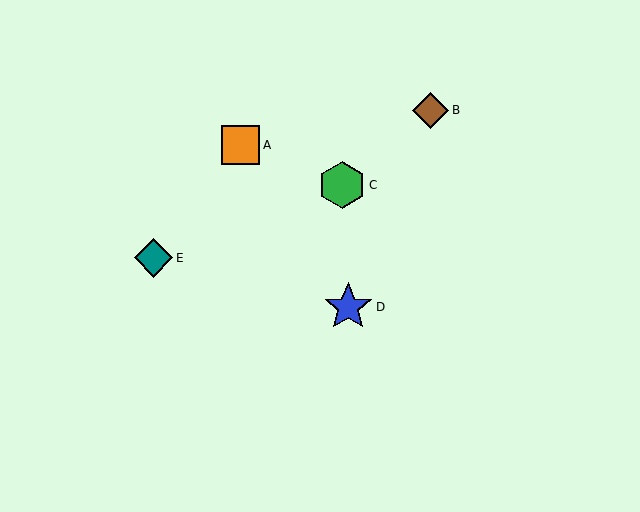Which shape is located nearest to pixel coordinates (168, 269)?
The teal diamond (labeled E) at (154, 258) is nearest to that location.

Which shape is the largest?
The blue star (labeled D) is the largest.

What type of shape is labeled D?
Shape D is a blue star.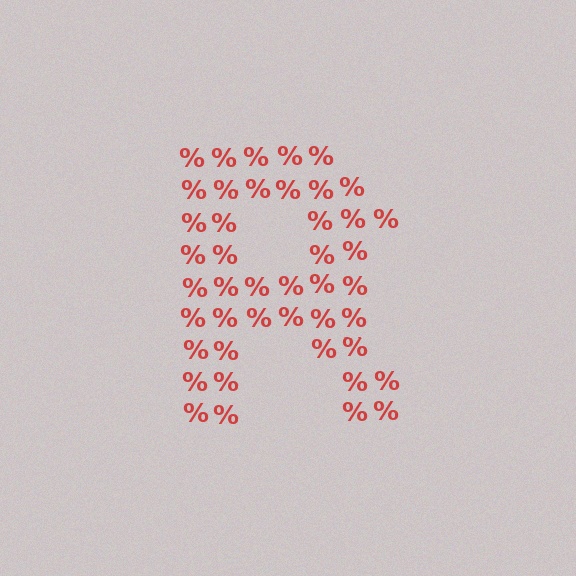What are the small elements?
The small elements are percent signs.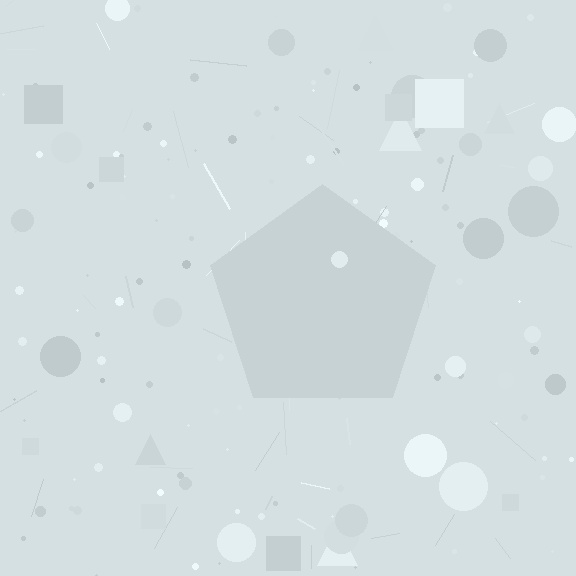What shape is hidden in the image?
A pentagon is hidden in the image.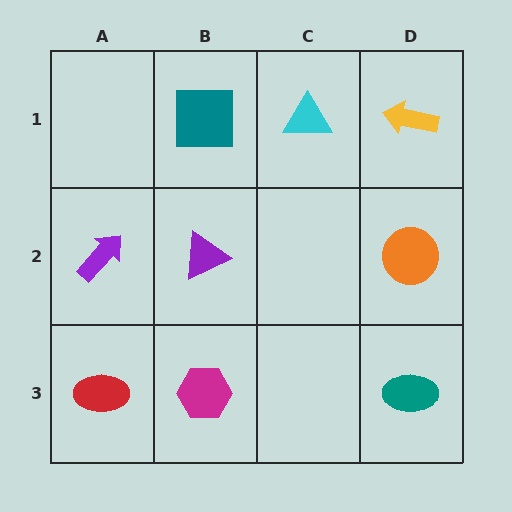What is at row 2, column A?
A purple arrow.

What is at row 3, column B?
A magenta hexagon.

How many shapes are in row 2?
3 shapes.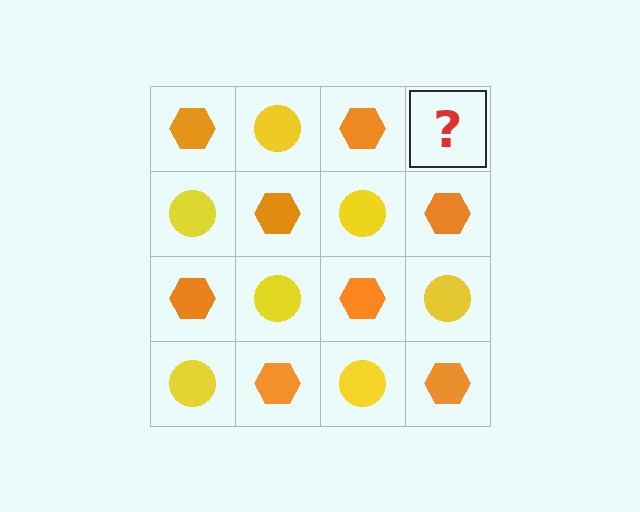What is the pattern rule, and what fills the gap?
The rule is that it alternates orange hexagon and yellow circle in a checkerboard pattern. The gap should be filled with a yellow circle.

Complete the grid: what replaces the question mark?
The question mark should be replaced with a yellow circle.